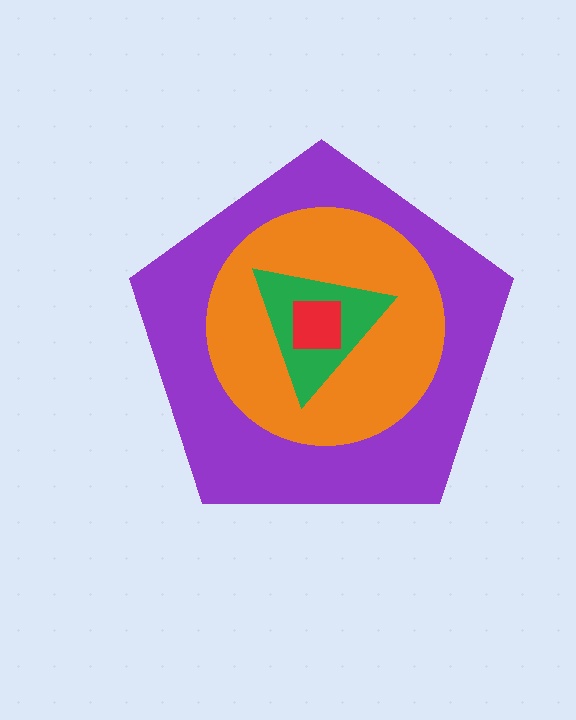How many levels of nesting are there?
4.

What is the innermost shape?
The red square.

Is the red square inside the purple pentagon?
Yes.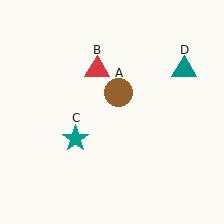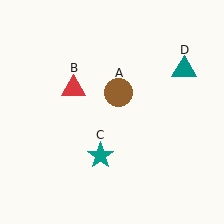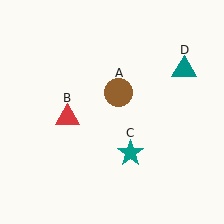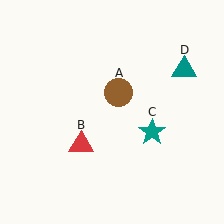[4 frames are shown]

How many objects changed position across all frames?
2 objects changed position: red triangle (object B), teal star (object C).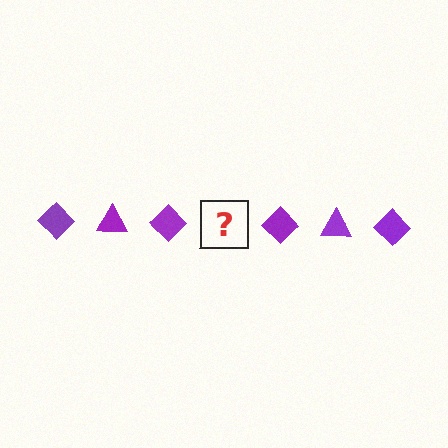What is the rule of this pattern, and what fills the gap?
The rule is that the pattern cycles through diamond, triangle shapes in purple. The gap should be filled with a purple triangle.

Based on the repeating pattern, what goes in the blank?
The blank should be a purple triangle.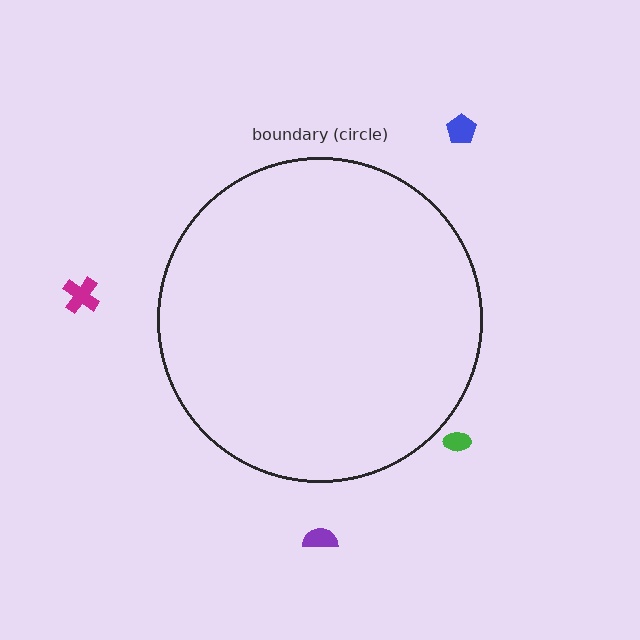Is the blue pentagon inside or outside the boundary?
Outside.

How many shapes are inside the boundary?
0 inside, 4 outside.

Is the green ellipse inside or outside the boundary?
Outside.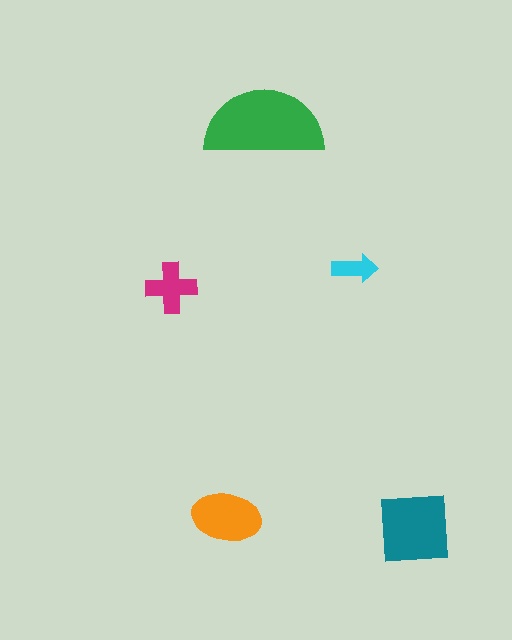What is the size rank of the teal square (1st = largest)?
2nd.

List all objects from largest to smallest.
The green semicircle, the teal square, the orange ellipse, the magenta cross, the cyan arrow.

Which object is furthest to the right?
The teal square is rightmost.